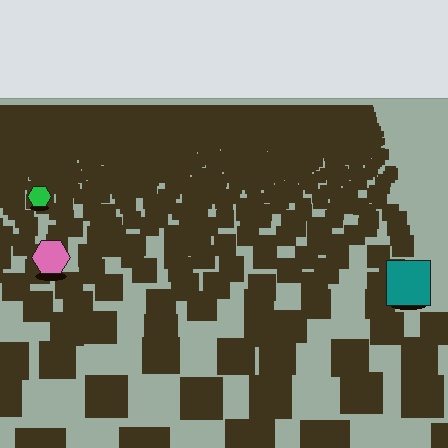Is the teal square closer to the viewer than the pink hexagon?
Yes. The teal square is closer — you can tell from the texture gradient: the ground texture is coarser near it.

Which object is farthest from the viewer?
The green hexagon is farthest from the viewer. It appears smaller and the ground texture around it is denser.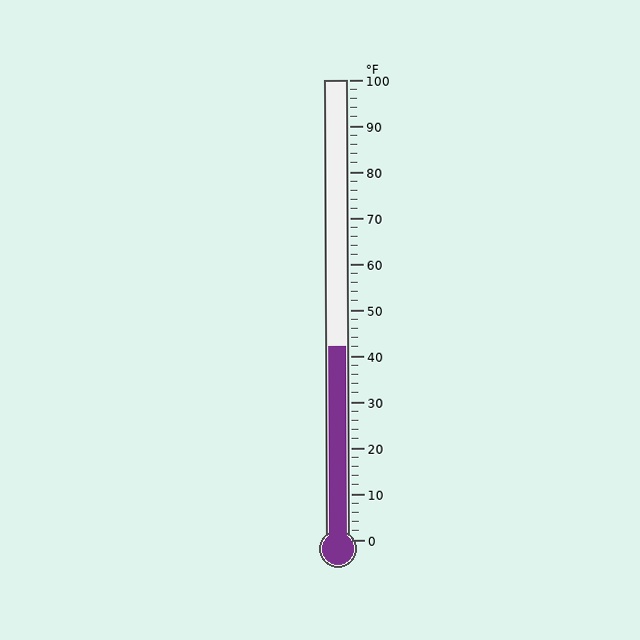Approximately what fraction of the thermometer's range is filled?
The thermometer is filled to approximately 40% of its range.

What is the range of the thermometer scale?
The thermometer scale ranges from 0°F to 100°F.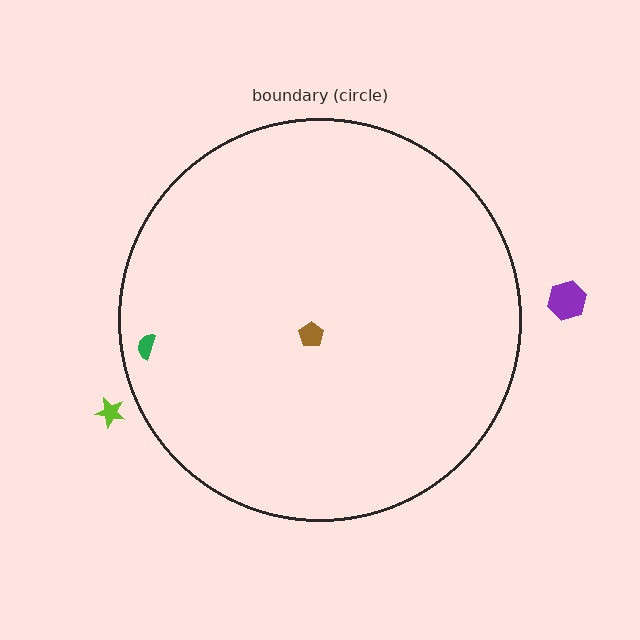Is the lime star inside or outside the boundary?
Outside.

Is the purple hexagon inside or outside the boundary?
Outside.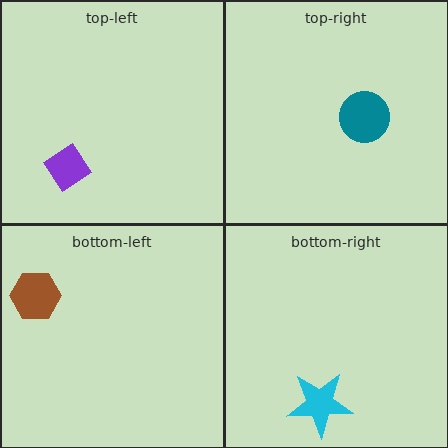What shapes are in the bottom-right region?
The cyan star.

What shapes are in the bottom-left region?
The brown hexagon.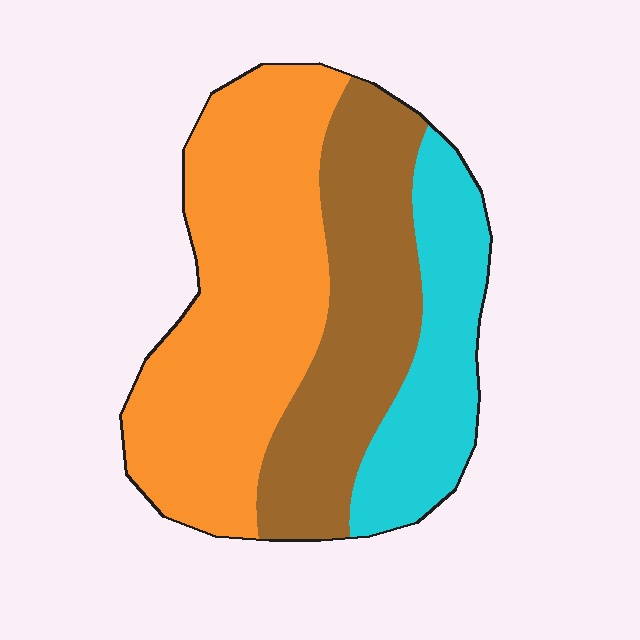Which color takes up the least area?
Cyan, at roughly 20%.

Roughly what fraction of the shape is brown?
Brown covers around 30% of the shape.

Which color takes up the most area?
Orange, at roughly 45%.